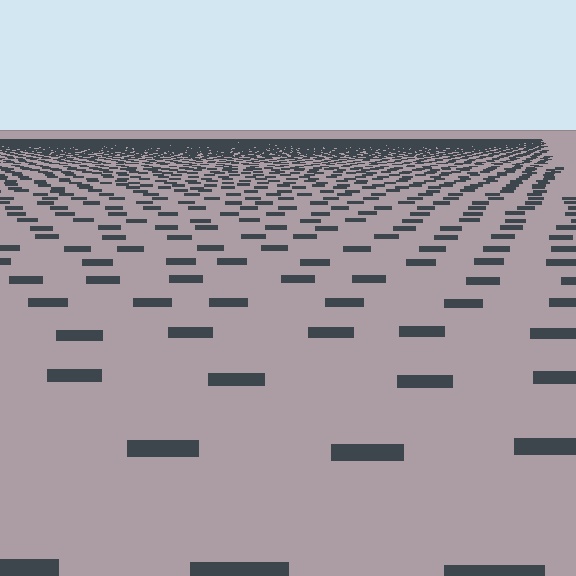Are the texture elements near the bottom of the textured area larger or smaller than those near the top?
Larger. Near the bottom, elements are closer to the viewer and appear at a bigger on-screen size.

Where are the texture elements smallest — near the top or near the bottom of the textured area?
Near the top.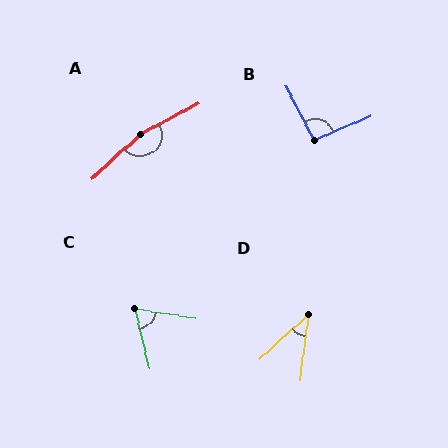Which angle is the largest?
A, at approximately 166 degrees.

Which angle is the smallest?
D, at approximately 39 degrees.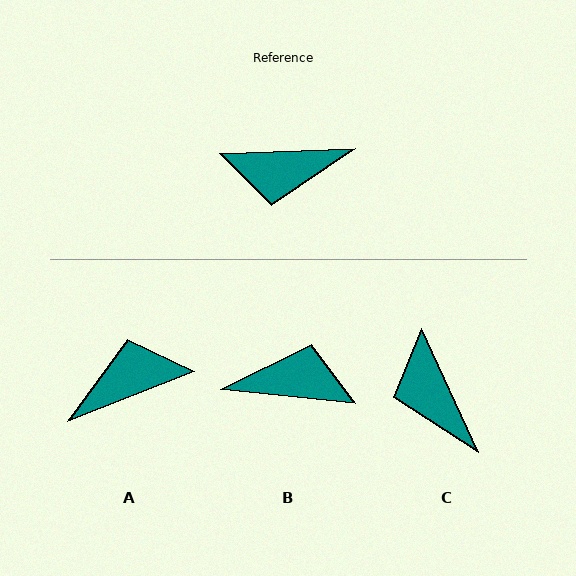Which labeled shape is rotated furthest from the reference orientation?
B, about 172 degrees away.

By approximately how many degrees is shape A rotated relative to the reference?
Approximately 160 degrees clockwise.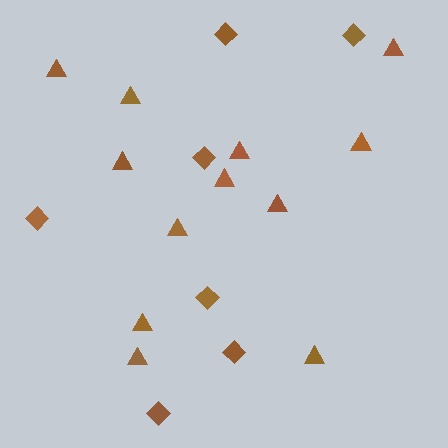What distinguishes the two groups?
There are 2 groups: one group of diamonds (7) and one group of triangles (12).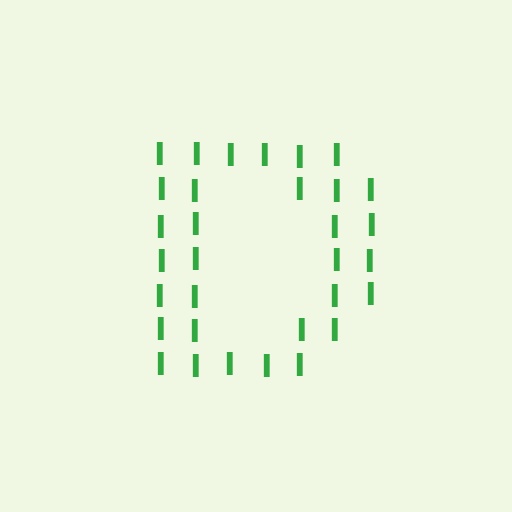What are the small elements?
The small elements are letter I's.